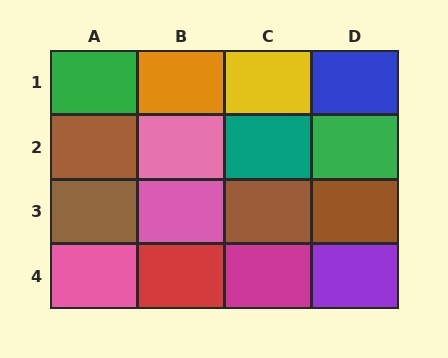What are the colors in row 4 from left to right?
Pink, red, magenta, purple.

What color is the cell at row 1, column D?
Blue.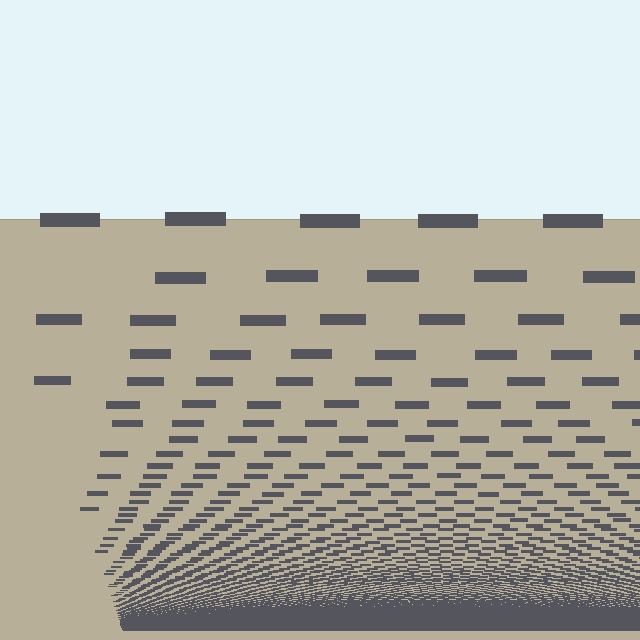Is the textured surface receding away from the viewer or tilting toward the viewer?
The surface appears to tilt toward the viewer. Texture elements get larger and sparser toward the top.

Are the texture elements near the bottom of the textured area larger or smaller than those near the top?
Smaller. The gradient is inverted — elements near the bottom are smaller and denser.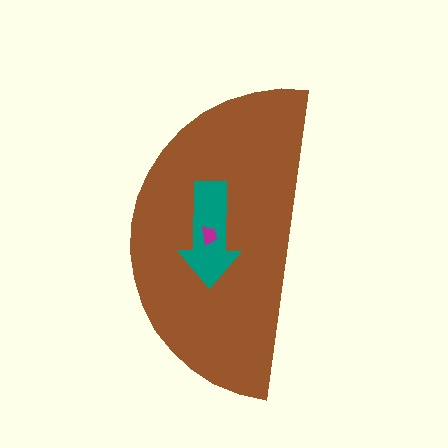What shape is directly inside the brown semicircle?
The teal arrow.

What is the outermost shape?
The brown semicircle.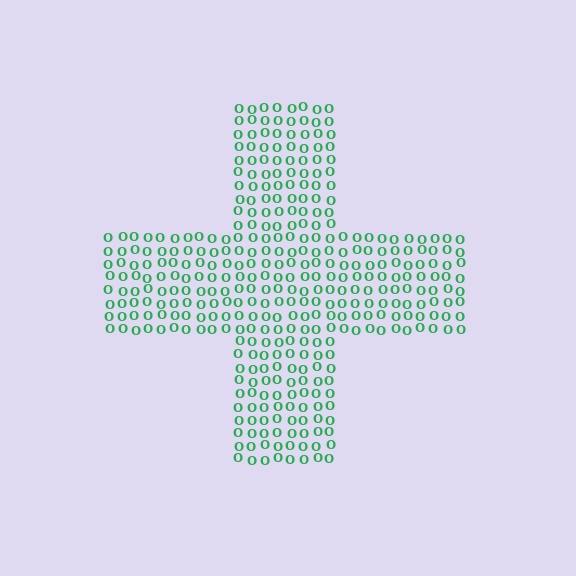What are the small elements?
The small elements are letter O's.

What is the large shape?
The large shape is a cross.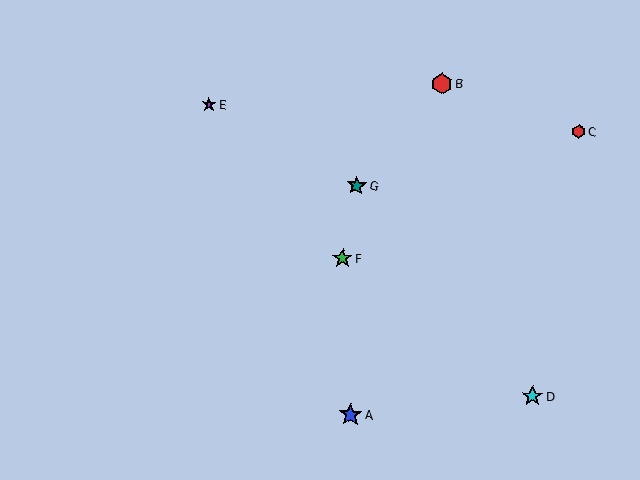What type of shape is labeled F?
Shape F is a green star.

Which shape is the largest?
The blue star (labeled A) is the largest.